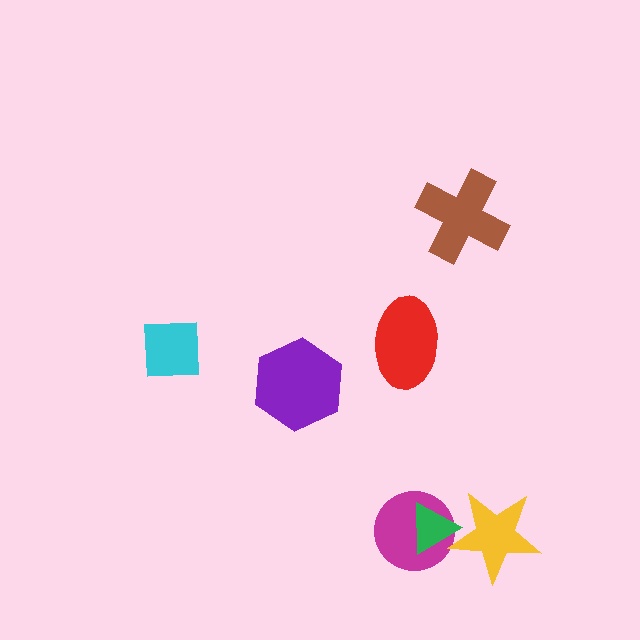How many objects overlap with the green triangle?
2 objects overlap with the green triangle.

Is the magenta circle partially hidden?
Yes, it is partially covered by another shape.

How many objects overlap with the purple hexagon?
0 objects overlap with the purple hexagon.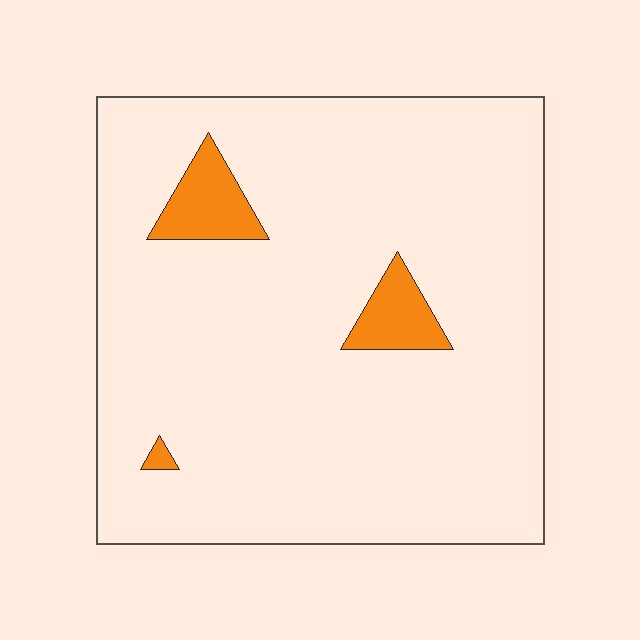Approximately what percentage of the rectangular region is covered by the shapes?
Approximately 5%.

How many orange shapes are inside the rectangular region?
3.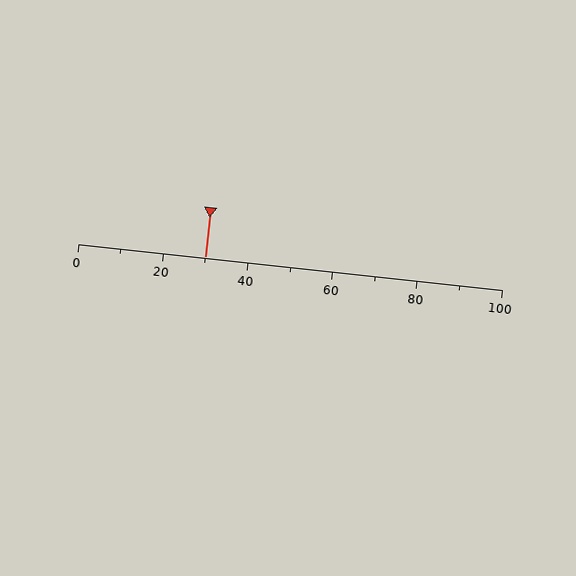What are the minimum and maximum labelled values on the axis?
The axis runs from 0 to 100.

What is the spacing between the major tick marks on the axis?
The major ticks are spaced 20 apart.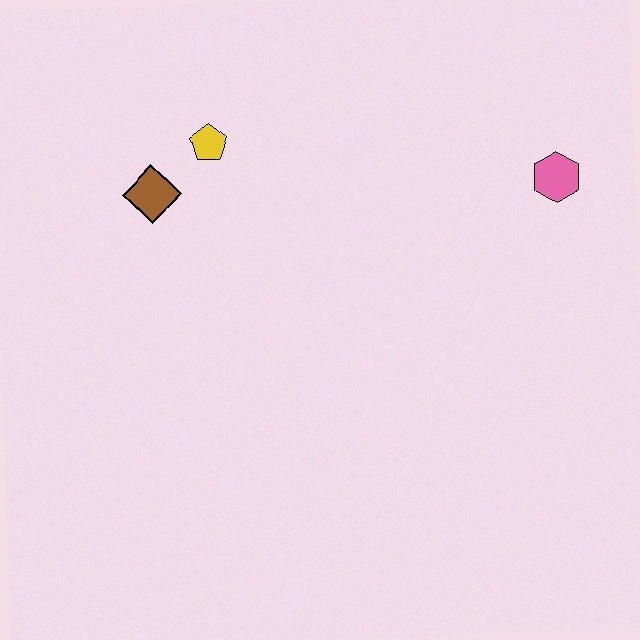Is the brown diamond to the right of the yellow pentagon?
No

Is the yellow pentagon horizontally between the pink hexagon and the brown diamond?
Yes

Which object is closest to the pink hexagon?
The yellow pentagon is closest to the pink hexagon.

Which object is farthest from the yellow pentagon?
The pink hexagon is farthest from the yellow pentagon.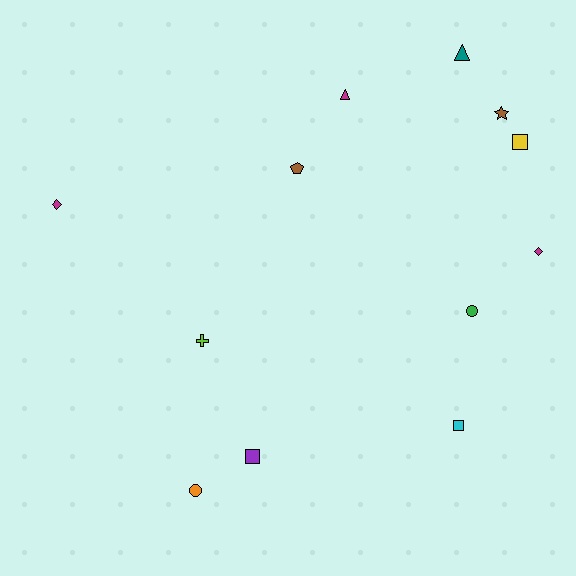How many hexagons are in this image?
There are no hexagons.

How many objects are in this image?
There are 12 objects.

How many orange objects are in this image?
There is 1 orange object.